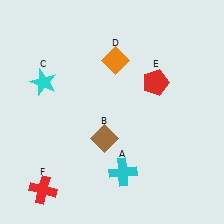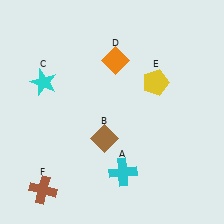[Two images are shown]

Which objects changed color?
E changed from red to yellow. F changed from red to brown.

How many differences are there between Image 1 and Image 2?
There are 2 differences between the two images.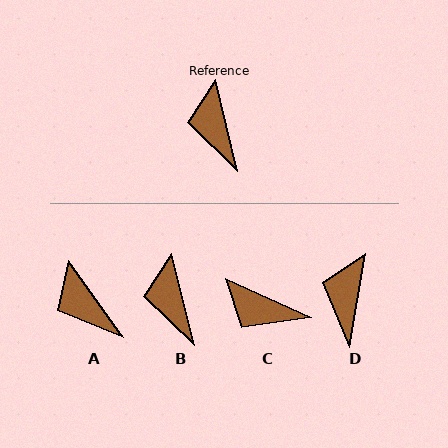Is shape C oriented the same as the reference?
No, it is off by about 52 degrees.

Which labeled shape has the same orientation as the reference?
B.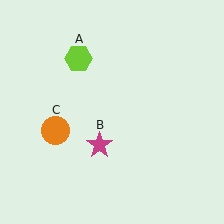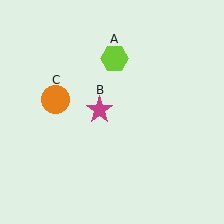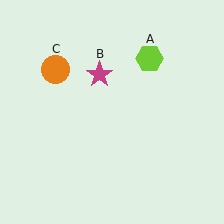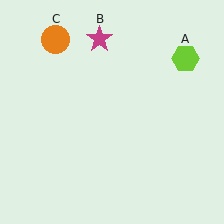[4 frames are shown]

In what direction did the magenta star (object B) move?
The magenta star (object B) moved up.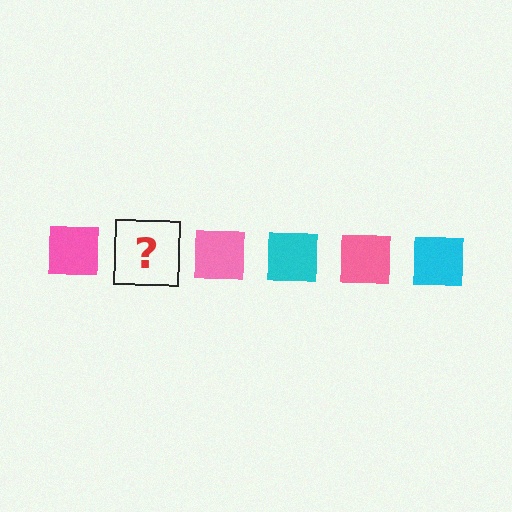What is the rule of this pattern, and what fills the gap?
The rule is that the pattern cycles through pink, cyan squares. The gap should be filled with a cyan square.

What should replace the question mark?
The question mark should be replaced with a cyan square.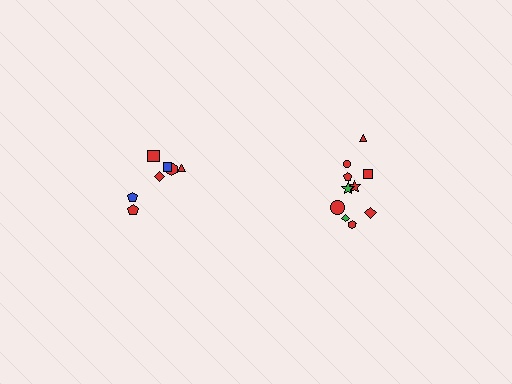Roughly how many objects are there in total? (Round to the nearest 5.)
Roughly 20 objects in total.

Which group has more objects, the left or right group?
The right group.